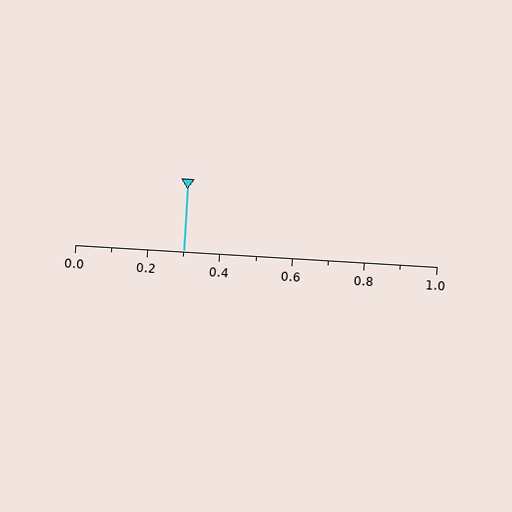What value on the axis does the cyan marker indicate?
The marker indicates approximately 0.3.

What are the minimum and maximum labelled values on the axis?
The axis runs from 0.0 to 1.0.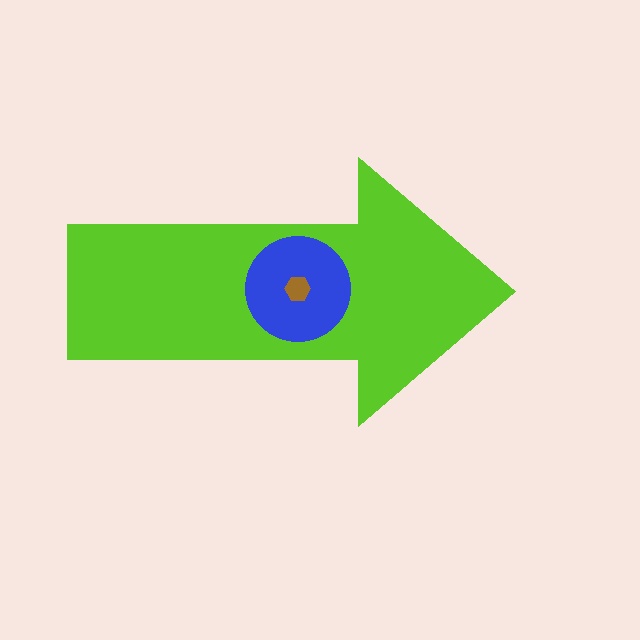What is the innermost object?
The brown hexagon.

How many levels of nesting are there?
3.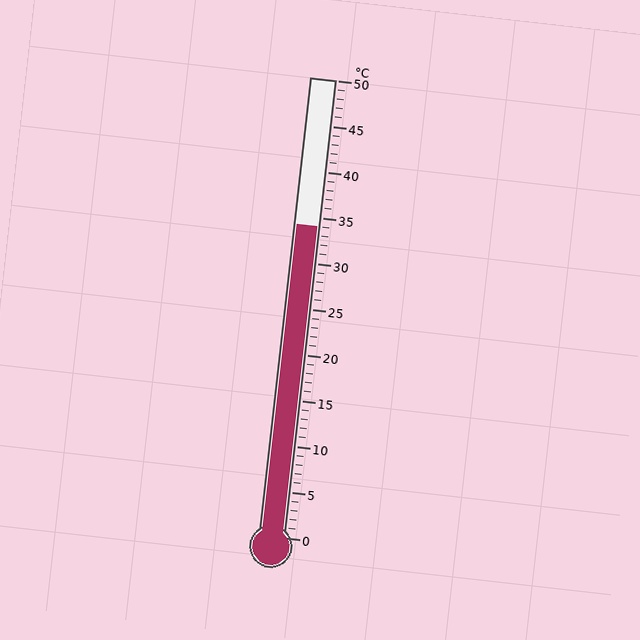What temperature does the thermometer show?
The thermometer shows approximately 34°C.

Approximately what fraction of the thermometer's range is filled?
The thermometer is filled to approximately 70% of its range.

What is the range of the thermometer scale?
The thermometer scale ranges from 0°C to 50°C.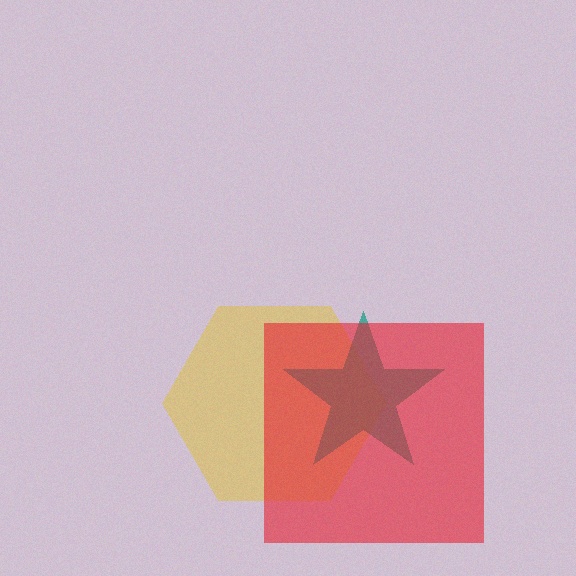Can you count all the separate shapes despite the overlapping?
Yes, there are 3 separate shapes.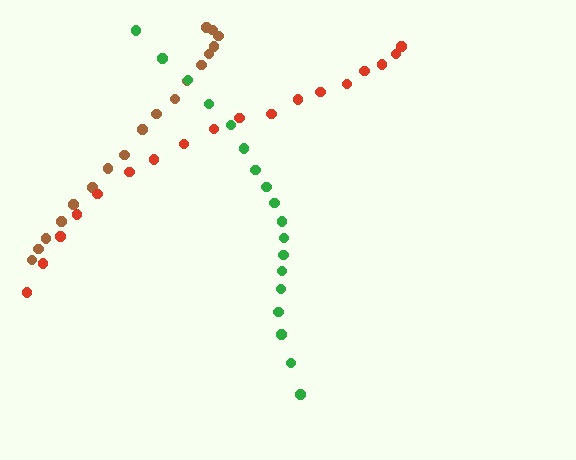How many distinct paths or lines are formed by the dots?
There are 3 distinct paths.